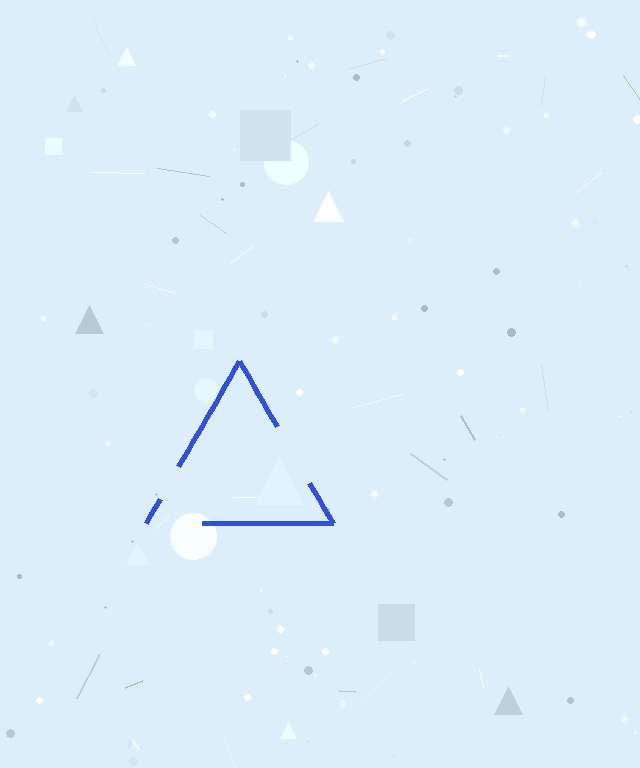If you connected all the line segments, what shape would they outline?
They would outline a triangle.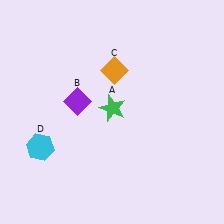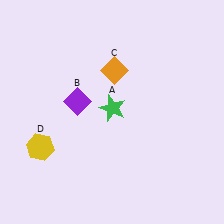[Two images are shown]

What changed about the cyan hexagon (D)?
In Image 1, D is cyan. In Image 2, it changed to yellow.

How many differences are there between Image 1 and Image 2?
There is 1 difference between the two images.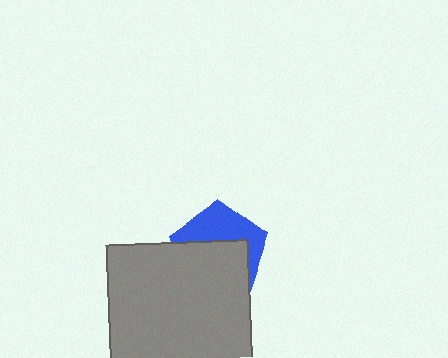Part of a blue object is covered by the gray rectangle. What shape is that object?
It is a pentagon.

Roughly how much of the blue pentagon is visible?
A small part of it is visible (roughly 43%).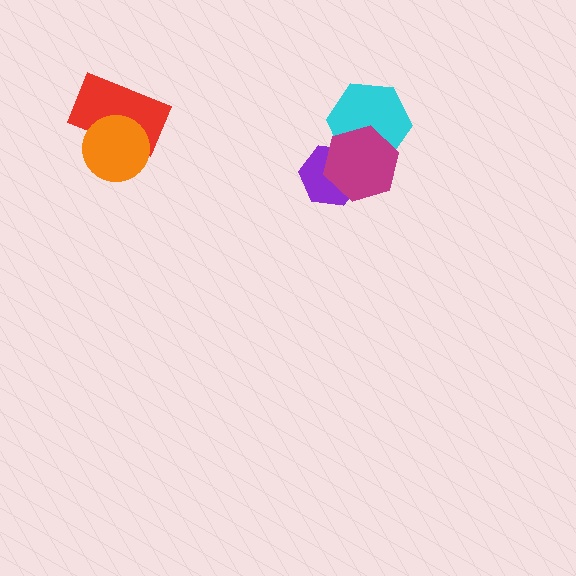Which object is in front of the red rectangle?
The orange circle is in front of the red rectangle.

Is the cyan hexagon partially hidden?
Yes, it is partially covered by another shape.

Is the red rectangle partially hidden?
Yes, it is partially covered by another shape.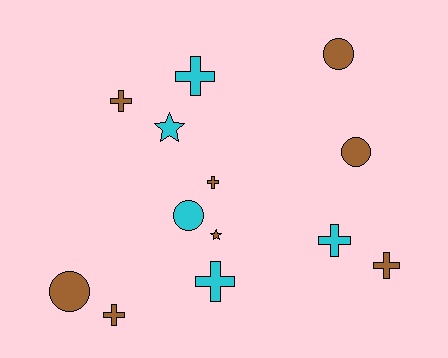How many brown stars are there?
There is 1 brown star.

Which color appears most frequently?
Brown, with 8 objects.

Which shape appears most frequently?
Cross, with 7 objects.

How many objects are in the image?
There are 13 objects.